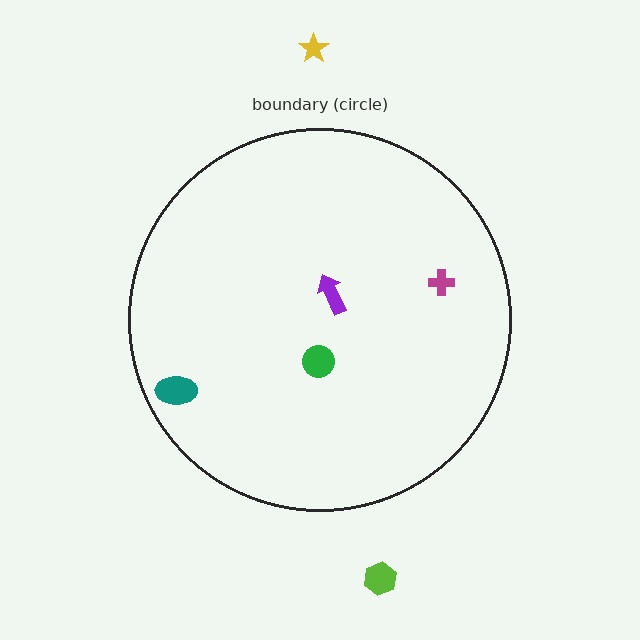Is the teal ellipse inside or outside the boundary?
Inside.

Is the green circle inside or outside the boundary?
Inside.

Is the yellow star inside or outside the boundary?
Outside.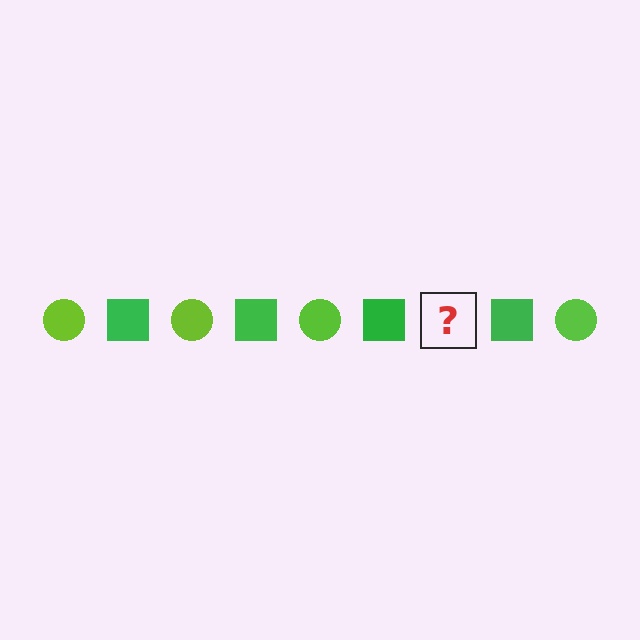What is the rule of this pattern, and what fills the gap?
The rule is that the pattern alternates between lime circle and green square. The gap should be filled with a lime circle.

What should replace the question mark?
The question mark should be replaced with a lime circle.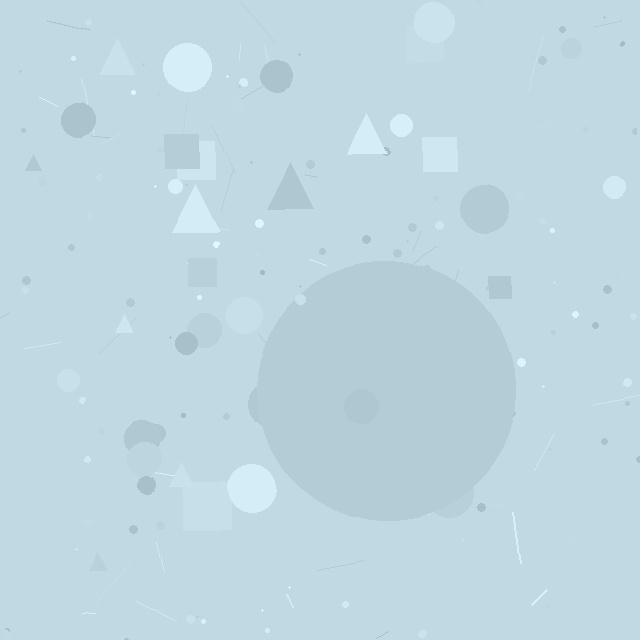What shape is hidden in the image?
A circle is hidden in the image.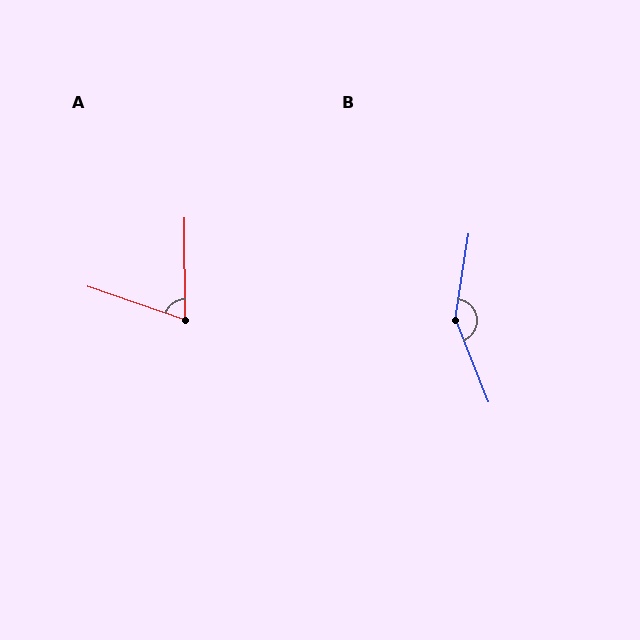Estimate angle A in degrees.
Approximately 71 degrees.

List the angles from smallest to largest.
A (71°), B (150°).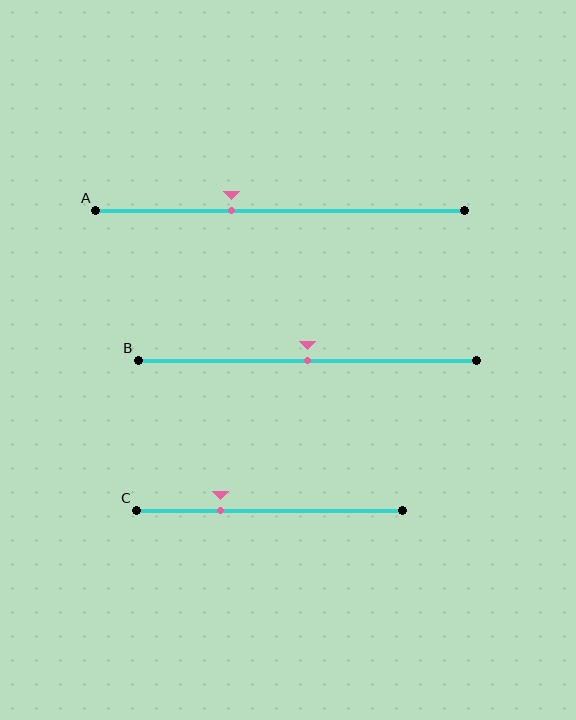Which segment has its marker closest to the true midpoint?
Segment B has its marker closest to the true midpoint.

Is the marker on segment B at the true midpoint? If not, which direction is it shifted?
Yes, the marker on segment B is at the true midpoint.